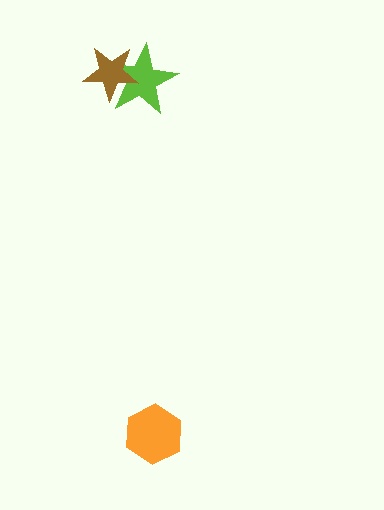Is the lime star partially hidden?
Yes, it is partially covered by another shape.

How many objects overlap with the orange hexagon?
0 objects overlap with the orange hexagon.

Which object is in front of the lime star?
The brown star is in front of the lime star.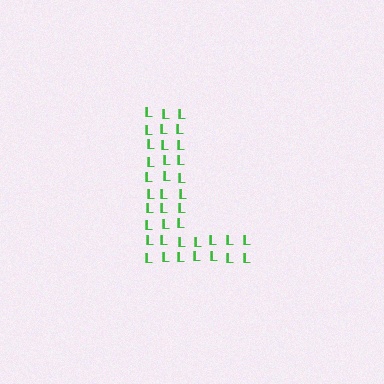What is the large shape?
The large shape is the letter L.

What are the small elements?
The small elements are letter L's.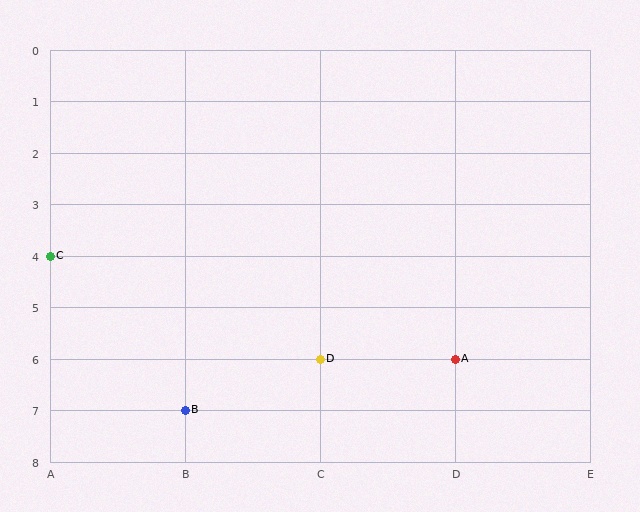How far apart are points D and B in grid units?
Points D and B are 1 column and 1 row apart (about 1.4 grid units diagonally).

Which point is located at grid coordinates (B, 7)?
Point B is at (B, 7).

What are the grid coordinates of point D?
Point D is at grid coordinates (C, 6).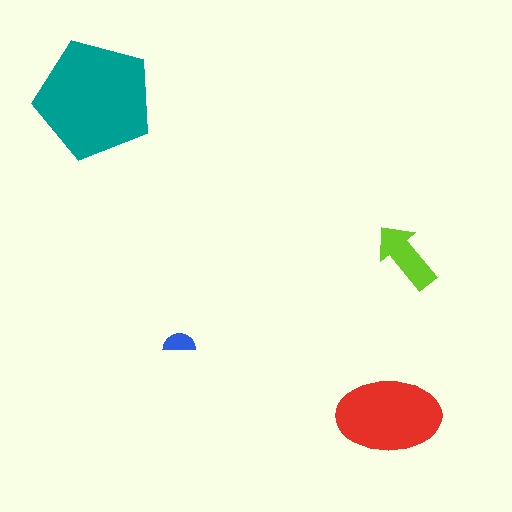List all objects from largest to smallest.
The teal pentagon, the red ellipse, the lime arrow, the blue semicircle.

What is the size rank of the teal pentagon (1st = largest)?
1st.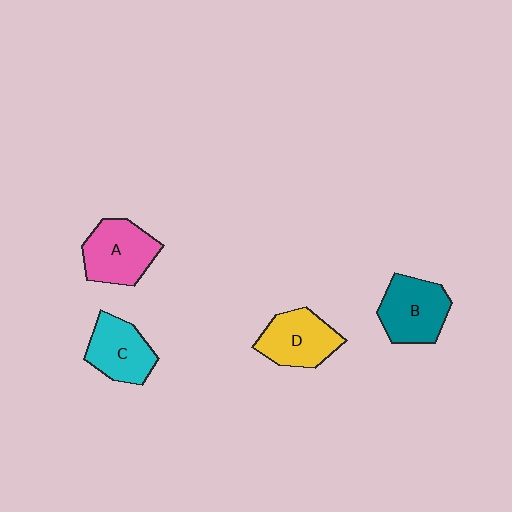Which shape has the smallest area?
Shape C (cyan).